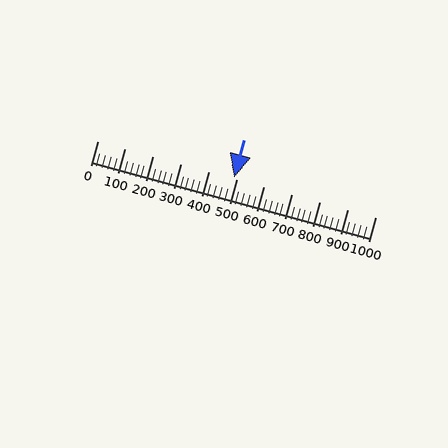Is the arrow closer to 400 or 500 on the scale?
The arrow is closer to 500.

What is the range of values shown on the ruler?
The ruler shows values from 0 to 1000.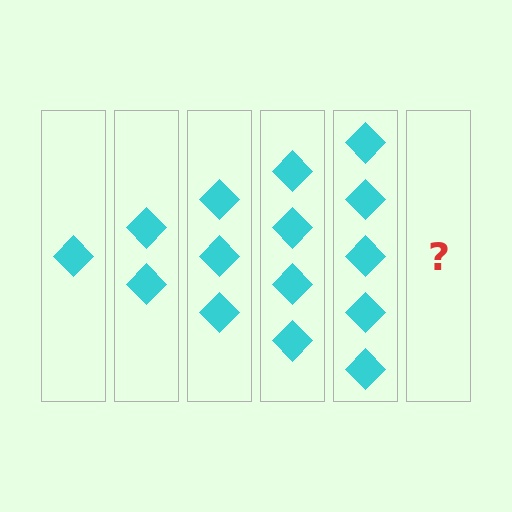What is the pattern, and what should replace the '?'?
The pattern is that each step adds one more diamond. The '?' should be 6 diamonds.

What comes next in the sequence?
The next element should be 6 diamonds.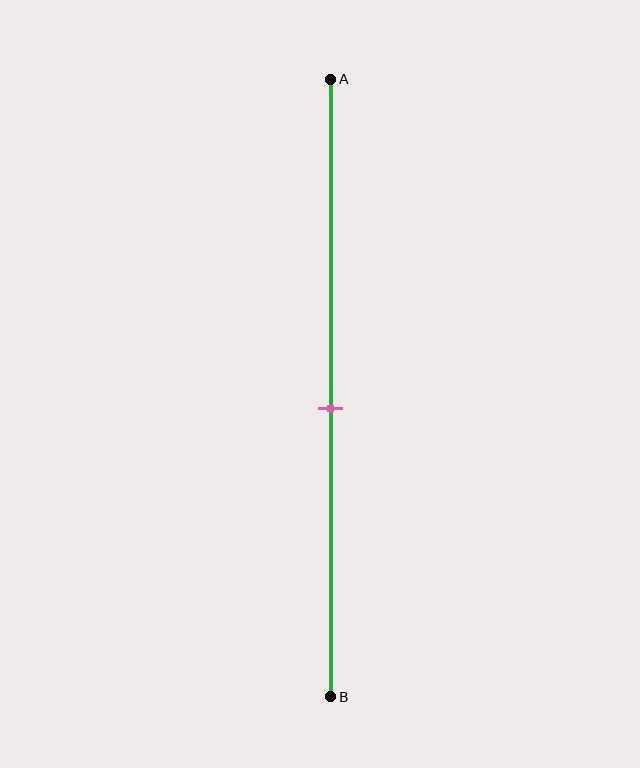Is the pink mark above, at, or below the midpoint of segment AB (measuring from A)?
The pink mark is below the midpoint of segment AB.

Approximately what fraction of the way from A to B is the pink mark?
The pink mark is approximately 55% of the way from A to B.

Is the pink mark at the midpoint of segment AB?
No, the mark is at about 55% from A, not at the 50% midpoint.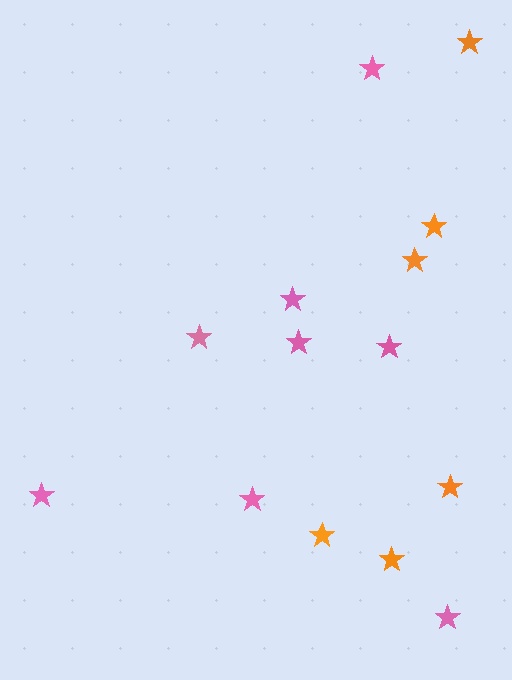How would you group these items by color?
There are 2 groups: one group of orange stars (6) and one group of pink stars (8).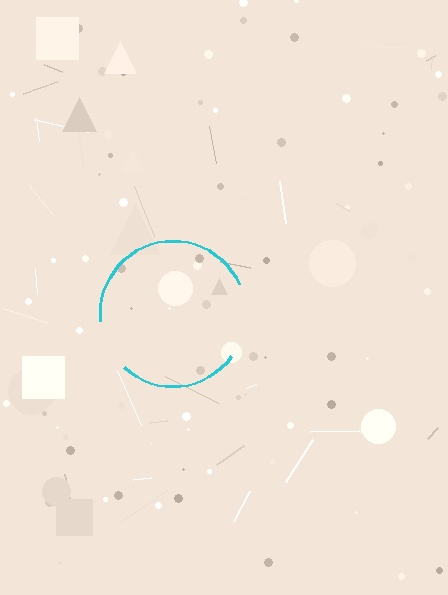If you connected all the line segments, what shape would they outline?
They would outline a circle.